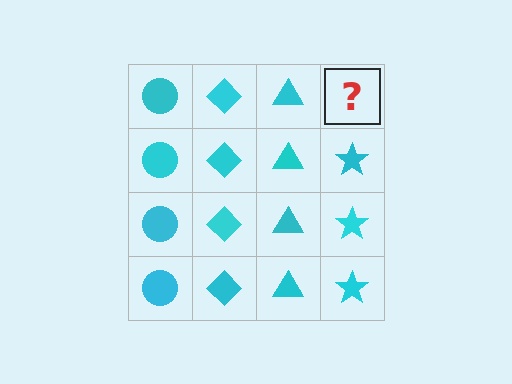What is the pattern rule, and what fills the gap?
The rule is that each column has a consistent shape. The gap should be filled with a cyan star.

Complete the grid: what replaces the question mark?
The question mark should be replaced with a cyan star.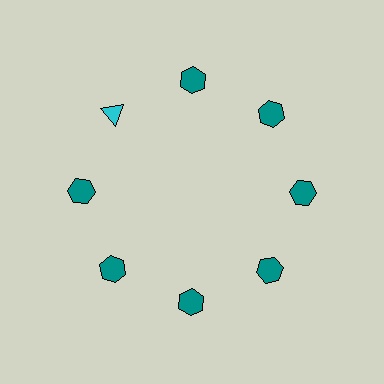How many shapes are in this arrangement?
There are 8 shapes arranged in a ring pattern.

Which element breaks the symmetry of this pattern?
The cyan triangle at roughly the 10 o'clock position breaks the symmetry. All other shapes are teal hexagons.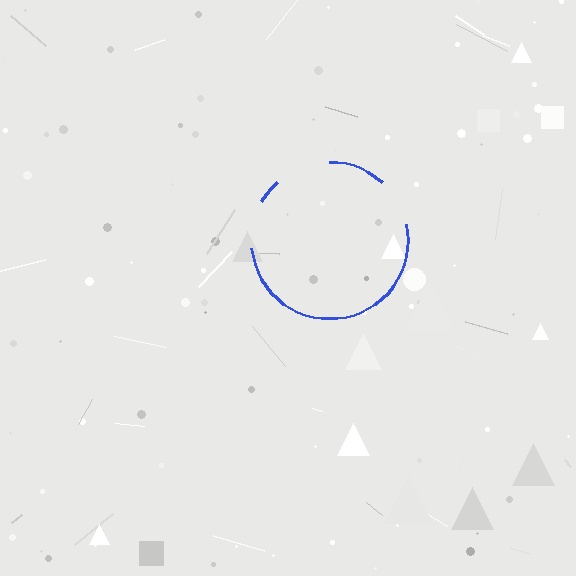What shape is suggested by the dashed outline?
The dashed outline suggests a circle.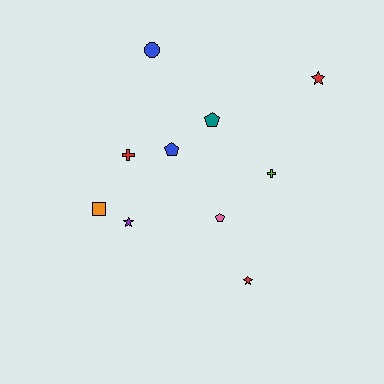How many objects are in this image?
There are 10 objects.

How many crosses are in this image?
There are 2 crosses.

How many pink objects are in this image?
There is 1 pink object.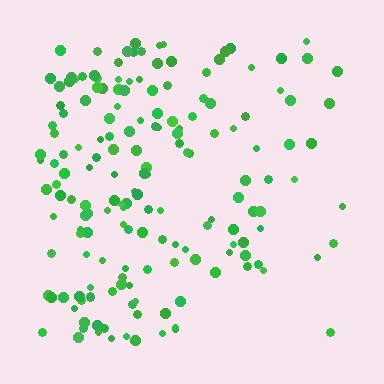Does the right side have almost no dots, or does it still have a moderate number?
Still a moderate number, just noticeably fewer than the left.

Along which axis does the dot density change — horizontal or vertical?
Horizontal.